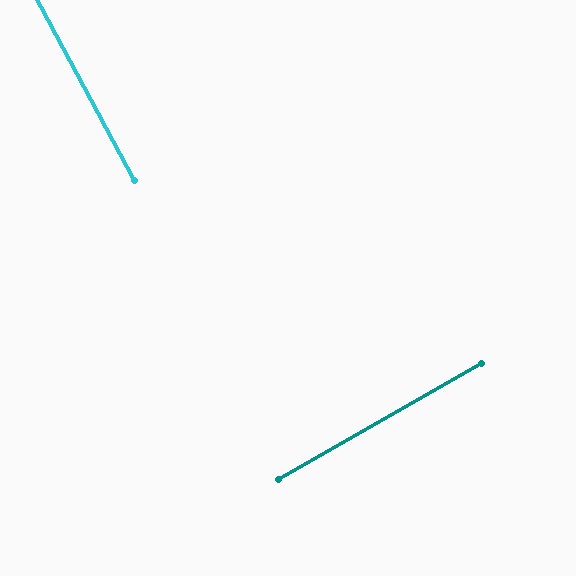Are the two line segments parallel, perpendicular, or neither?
Perpendicular — they meet at approximately 88°.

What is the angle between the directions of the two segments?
Approximately 88 degrees.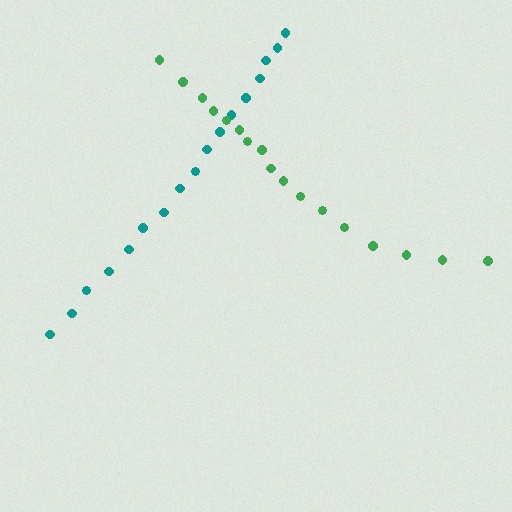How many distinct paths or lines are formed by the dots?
There are 2 distinct paths.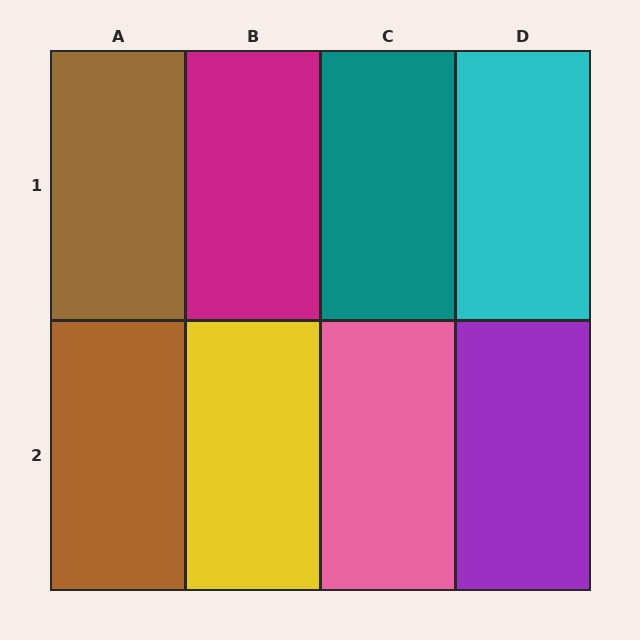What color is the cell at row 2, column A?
Brown.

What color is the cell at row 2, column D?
Purple.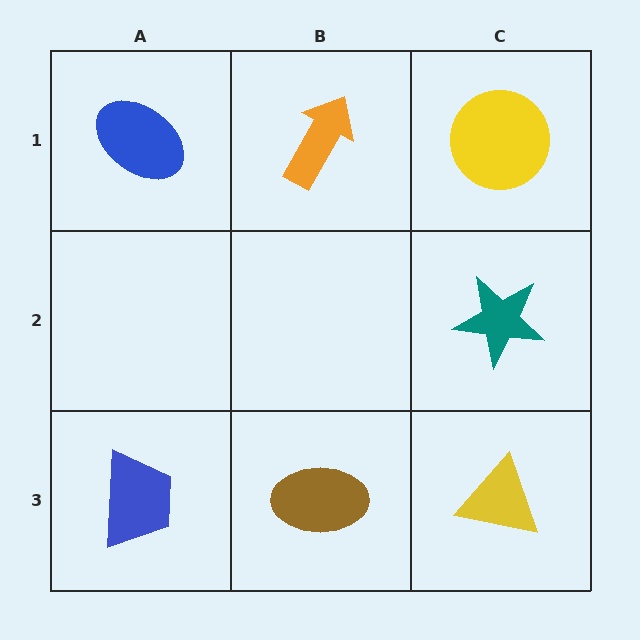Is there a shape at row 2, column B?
No, that cell is empty.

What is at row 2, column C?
A teal star.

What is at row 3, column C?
A yellow triangle.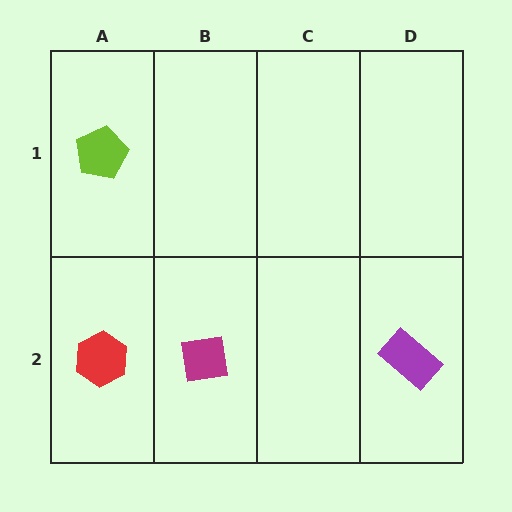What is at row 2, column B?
A magenta square.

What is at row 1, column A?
A lime pentagon.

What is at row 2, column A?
A red hexagon.